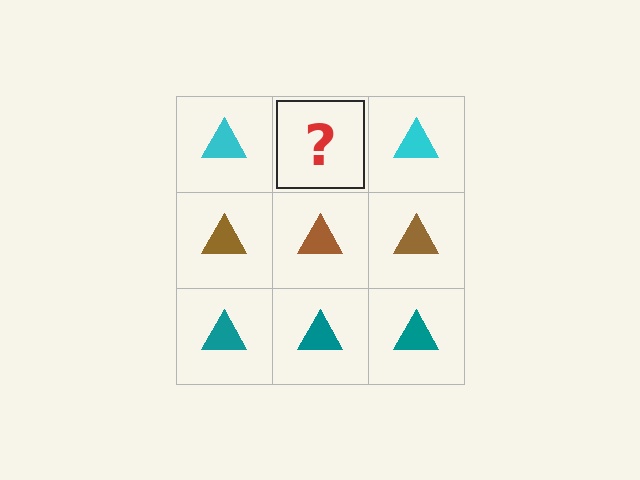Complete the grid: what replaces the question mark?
The question mark should be replaced with a cyan triangle.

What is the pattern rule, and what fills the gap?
The rule is that each row has a consistent color. The gap should be filled with a cyan triangle.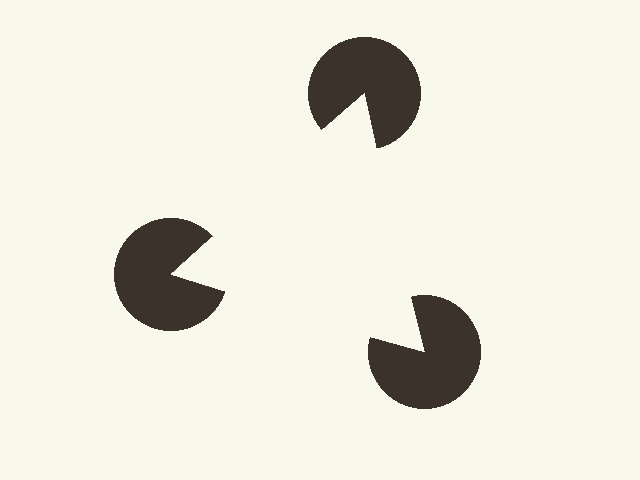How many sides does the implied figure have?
3 sides.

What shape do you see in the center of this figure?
An illusory triangle — its edges are inferred from the aligned wedge cuts in the pac-man discs, not physically drawn.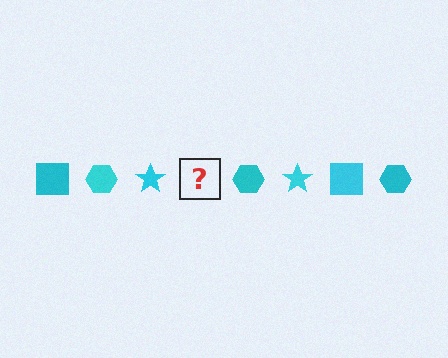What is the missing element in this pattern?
The missing element is a cyan square.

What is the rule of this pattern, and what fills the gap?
The rule is that the pattern cycles through square, hexagon, star shapes in cyan. The gap should be filled with a cyan square.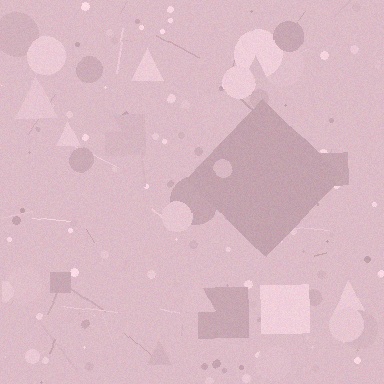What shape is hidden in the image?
A diamond is hidden in the image.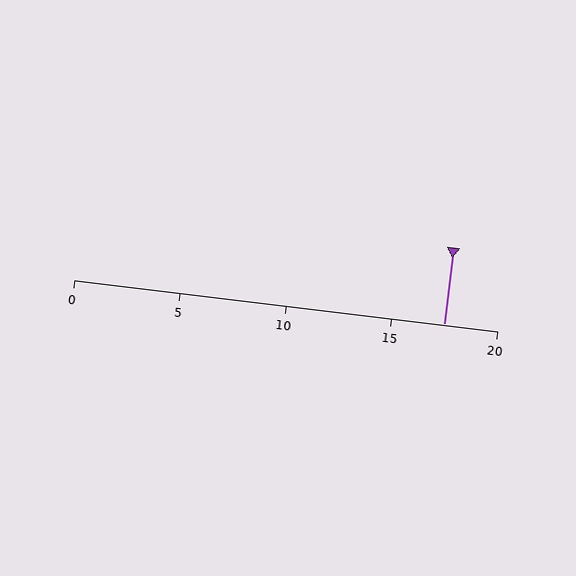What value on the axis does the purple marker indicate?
The marker indicates approximately 17.5.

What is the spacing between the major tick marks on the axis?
The major ticks are spaced 5 apart.